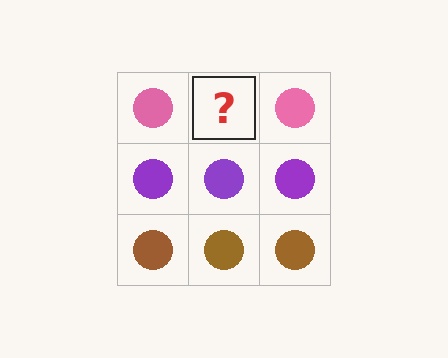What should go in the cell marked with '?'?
The missing cell should contain a pink circle.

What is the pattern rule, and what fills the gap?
The rule is that each row has a consistent color. The gap should be filled with a pink circle.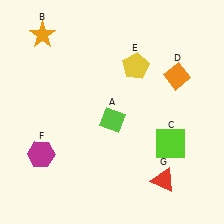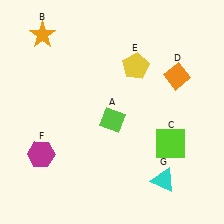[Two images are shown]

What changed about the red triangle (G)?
In Image 1, G is red. In Image 2, it changed to cyan.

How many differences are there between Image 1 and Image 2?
There is 1 difference between the two images.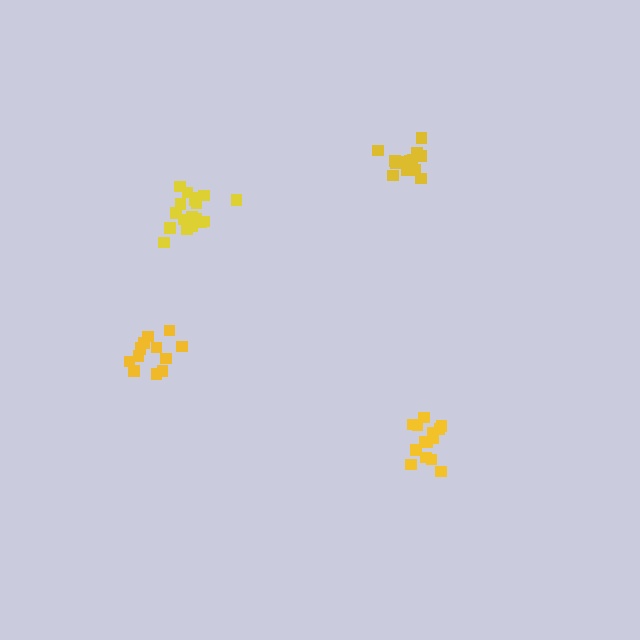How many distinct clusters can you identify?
There are 4 distinct clusters.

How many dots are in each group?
Group 1: 19 dots, Group 2: 13 dots, Group 3: 14 dots, Group 4: 15 dots (61 total).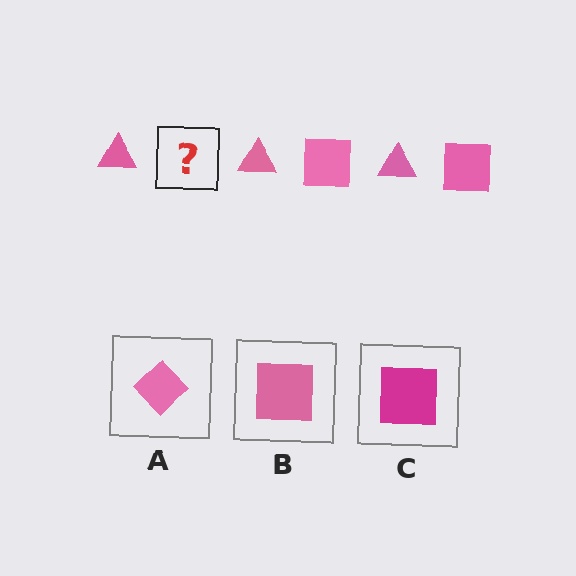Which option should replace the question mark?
Option B.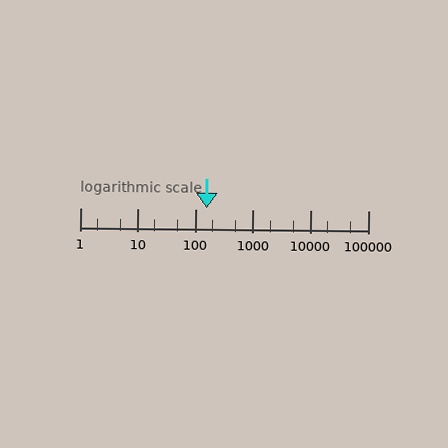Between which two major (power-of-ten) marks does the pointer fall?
The pointer is between 100 and 1000.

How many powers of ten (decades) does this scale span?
The scale spans 5 decades, from 1 to 100000.